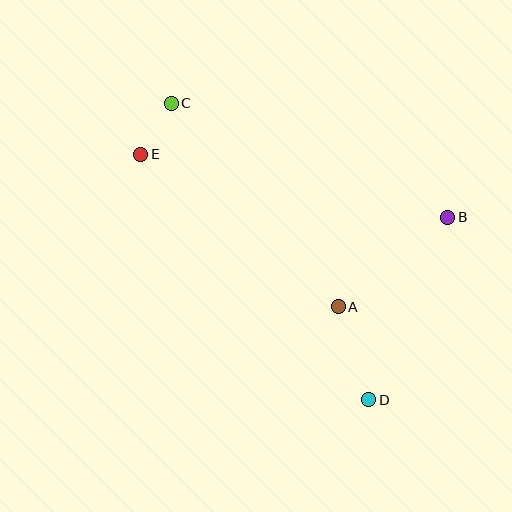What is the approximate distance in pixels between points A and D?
The distance between A and D is approximately 98 pixels.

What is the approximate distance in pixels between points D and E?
The distance between D and E is approximately 335 pixels.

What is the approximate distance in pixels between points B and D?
The distance between B and D is approximately 199 pixels.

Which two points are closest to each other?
Points C and E are closest to each other.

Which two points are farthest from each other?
Points C and D are farthest from each other.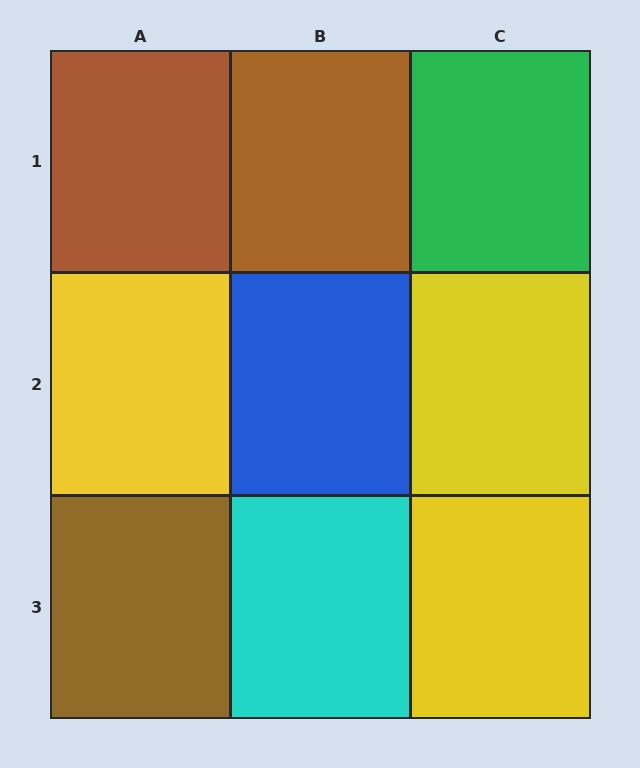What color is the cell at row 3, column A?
Brown.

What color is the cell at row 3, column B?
Cyan.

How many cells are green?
1 cell is green.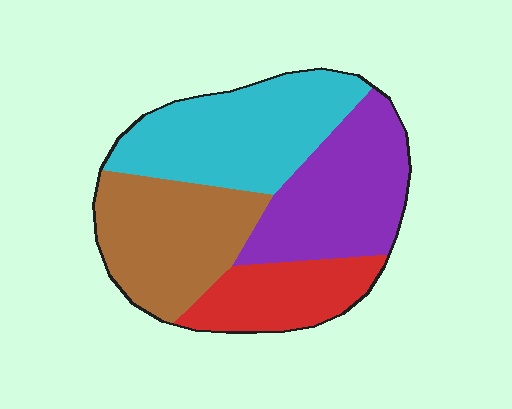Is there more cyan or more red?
Cyan.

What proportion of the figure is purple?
Purple covers 27% of the figure.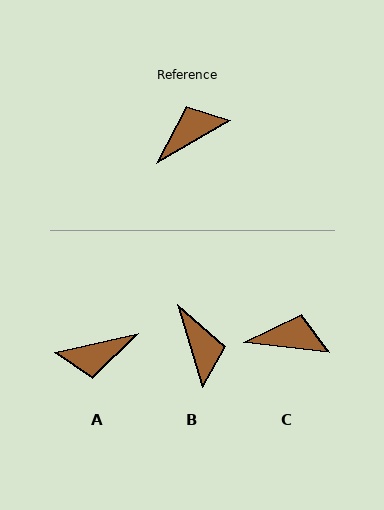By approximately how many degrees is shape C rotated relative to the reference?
Approximately 37 degrees clockwise.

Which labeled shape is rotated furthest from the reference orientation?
A, about 163 degrees away.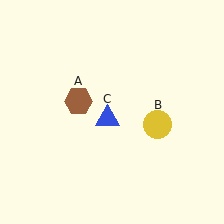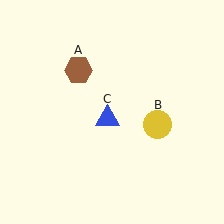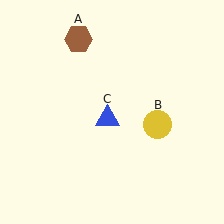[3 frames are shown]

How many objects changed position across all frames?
1 object changed position: brown hexagon (object A).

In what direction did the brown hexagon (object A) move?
The brown hexagon (object A) moved up.